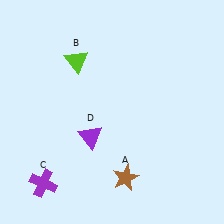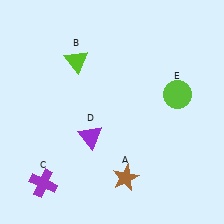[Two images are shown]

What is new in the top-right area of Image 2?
A lime circle (E) was added in the top-right area of Image 2.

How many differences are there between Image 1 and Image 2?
There is 1 difference between the two images.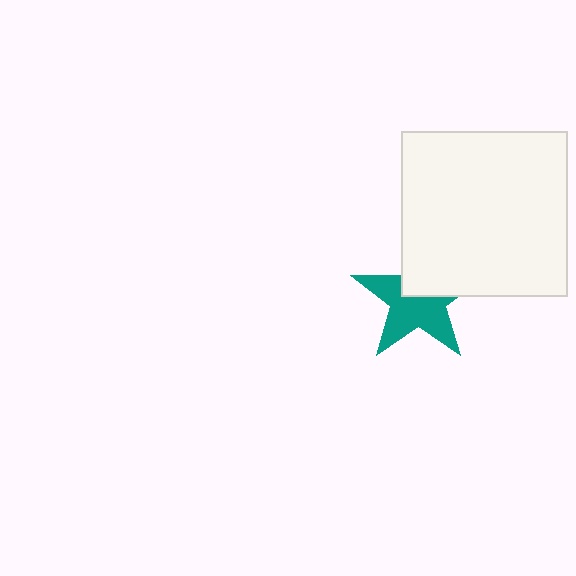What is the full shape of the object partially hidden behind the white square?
The partially hidden object is a teal star.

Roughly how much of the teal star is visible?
About half of it is visible (roughly 60%).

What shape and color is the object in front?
The object in front is a white square.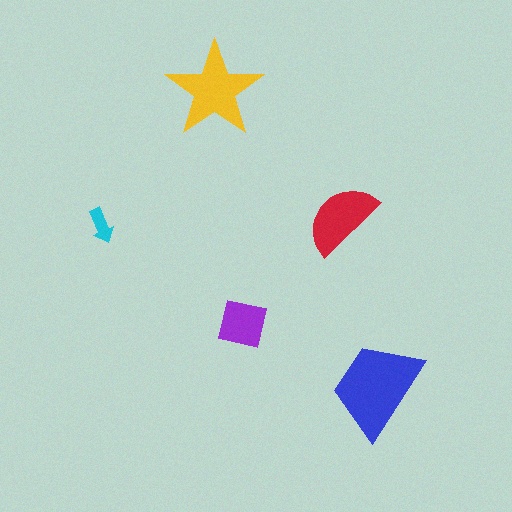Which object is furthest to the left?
The cyan arrow is leftmost.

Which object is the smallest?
The cyan arrow.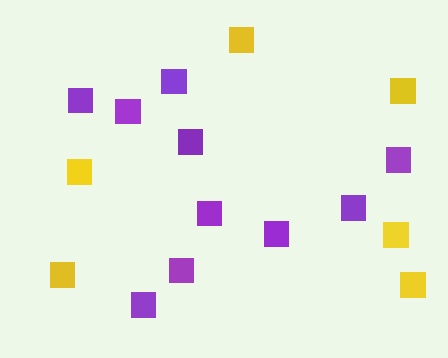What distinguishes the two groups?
There are 2 groups: one group of purple squares (10) and one group of yellow squares (6).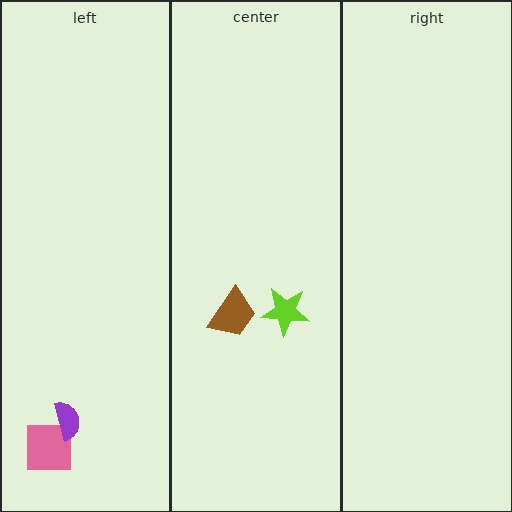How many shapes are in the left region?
2.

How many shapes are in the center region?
2.